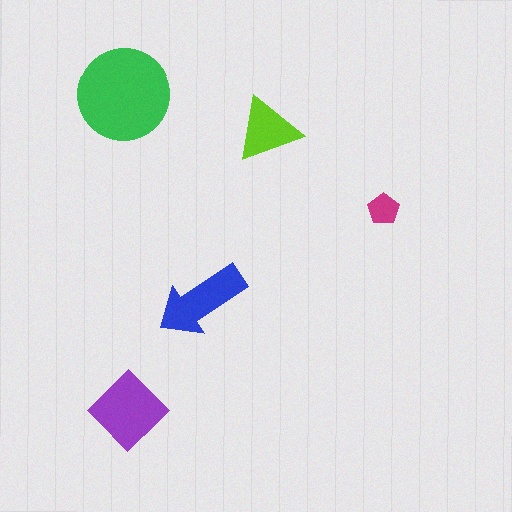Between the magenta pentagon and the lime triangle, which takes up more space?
The lime triangle.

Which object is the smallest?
The magenta pentagon.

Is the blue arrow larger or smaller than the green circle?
Smaller.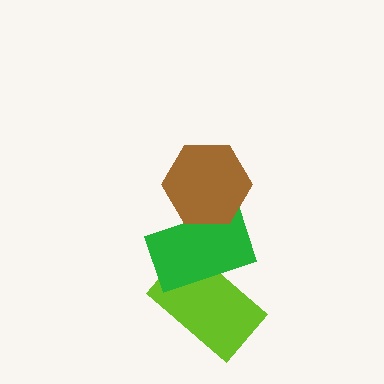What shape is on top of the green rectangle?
The brown hexagon is on top of the green rectangle.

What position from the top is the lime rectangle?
The lime rectangle is 3rd from the top.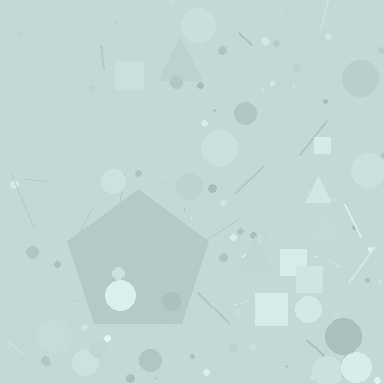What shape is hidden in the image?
A pentagon is hidden in the image.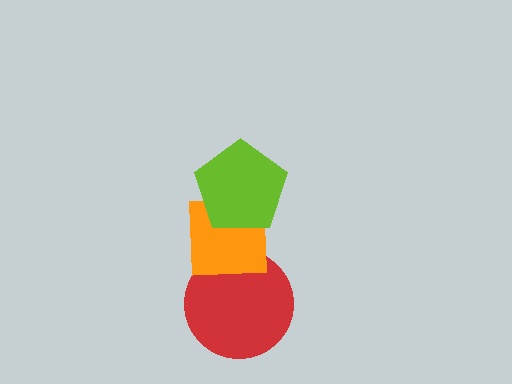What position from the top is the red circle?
The red circle is 3rd from the top.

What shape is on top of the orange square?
The lime pentagon is on top of the orange square.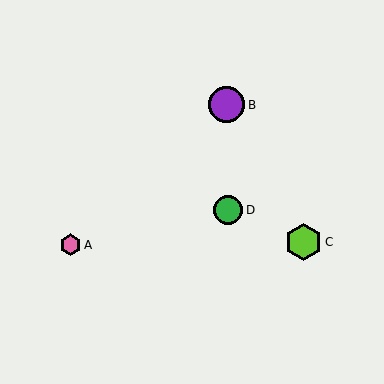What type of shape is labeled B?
Shape B is a purple circle.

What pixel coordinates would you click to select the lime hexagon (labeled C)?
Click at (303, 242) to select the lime hexagon C.